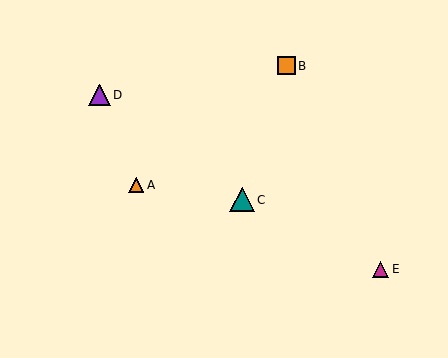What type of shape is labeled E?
Shape E is a magenta triangle.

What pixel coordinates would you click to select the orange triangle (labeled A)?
Click at (136, 185) to select the orange triangle A.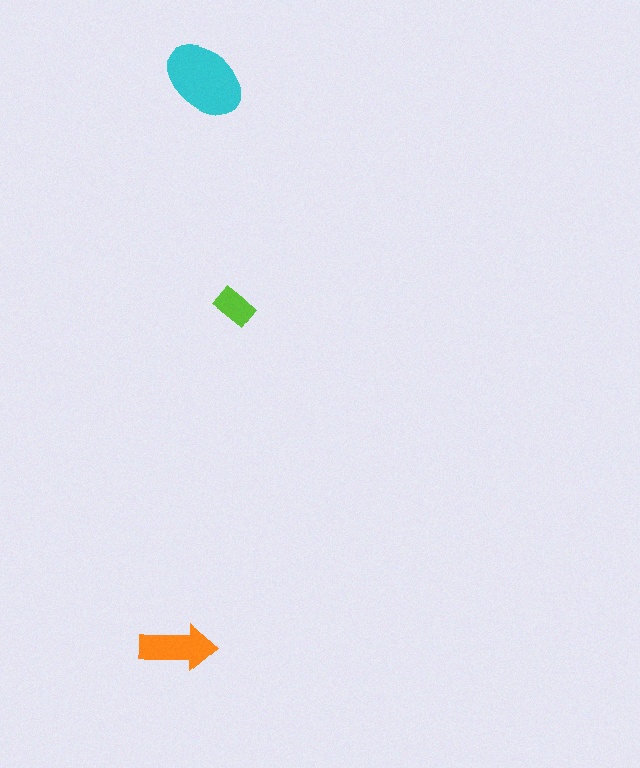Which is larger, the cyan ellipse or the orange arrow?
The cyan ellipse.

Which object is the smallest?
The lime rectangle.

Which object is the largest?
The cyan ellipse.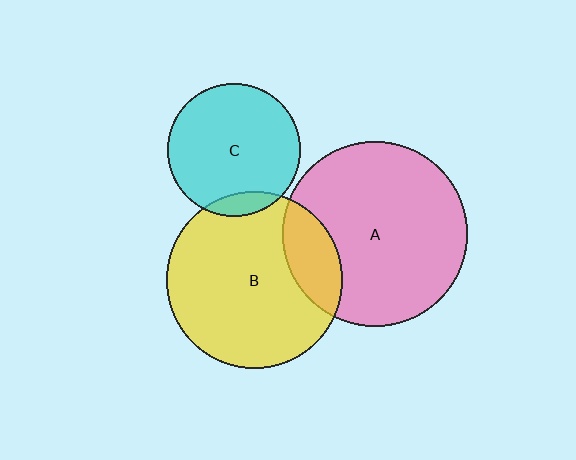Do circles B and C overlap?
Yes.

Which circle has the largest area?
Circle A (pink).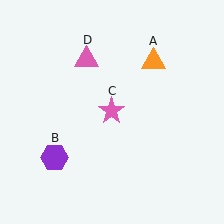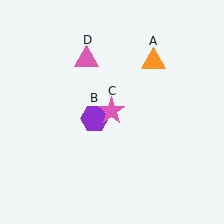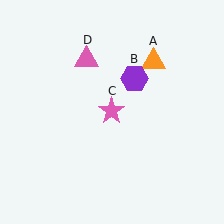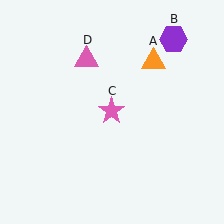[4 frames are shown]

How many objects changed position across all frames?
1 object changed position: purple hexagon (object B).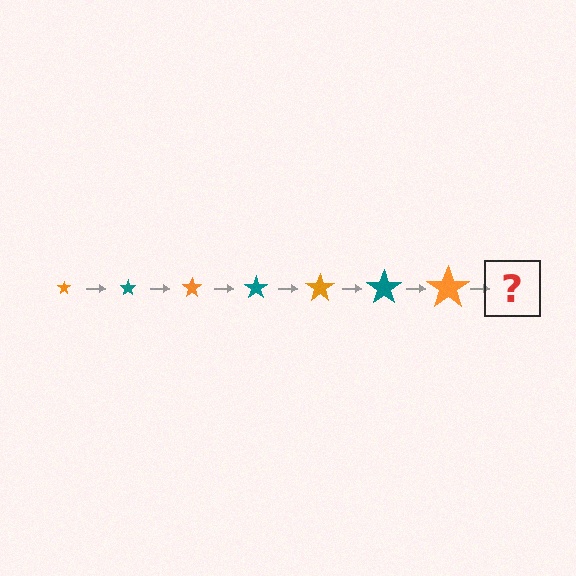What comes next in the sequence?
The next element should be a teal star, larger than the previous one.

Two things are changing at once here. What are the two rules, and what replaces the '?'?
The two rules are that the star grows larger each step and the color cycles through orange and teal. The '?' should be a teal star, larger than the previous one.